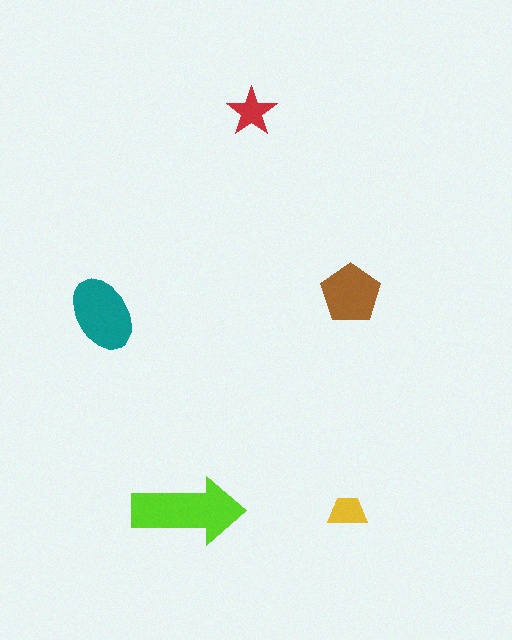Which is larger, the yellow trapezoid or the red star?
The red star.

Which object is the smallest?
The yellow trapezoid.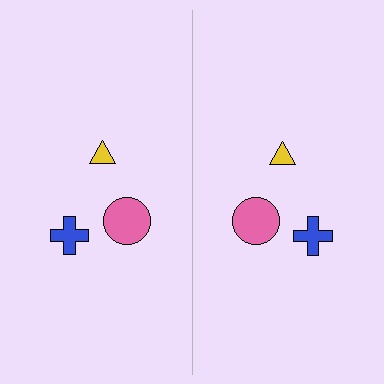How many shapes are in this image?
There are 6 shapes in this image.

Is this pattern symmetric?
Yes, this pattern has bilateral (reflection) symmetry.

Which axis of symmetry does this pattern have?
The pattern has a vertical axis of symmetry running through the center of the image.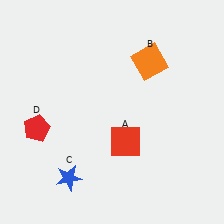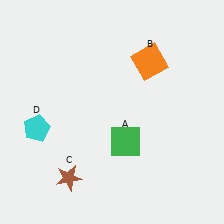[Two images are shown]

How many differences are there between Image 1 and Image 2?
There are 3 differences between the two images.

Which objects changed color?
A changed from red to green. C changed from blue to brown. D changed from red to cyan.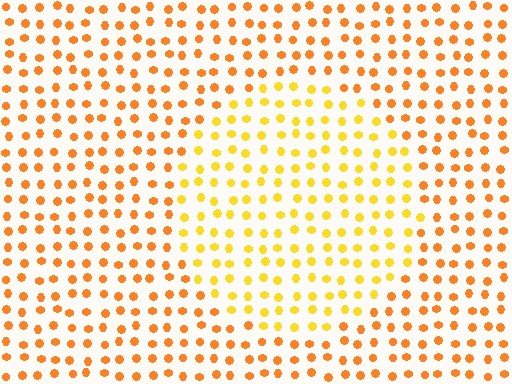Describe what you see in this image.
The image is filled with small orange elements in a uniform arrangement. A circle-shaped region is visible where the elements are tinted to a slightly different hue, forming a subtle color boundary.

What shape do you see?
I see a circle.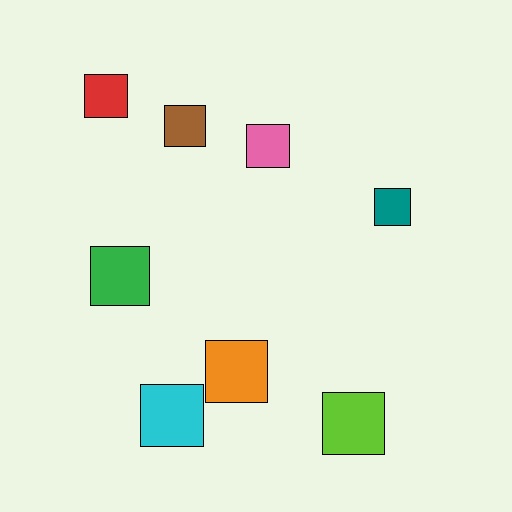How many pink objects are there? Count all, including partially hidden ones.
There is 1 pink object.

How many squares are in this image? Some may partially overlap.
There are 8 squares.